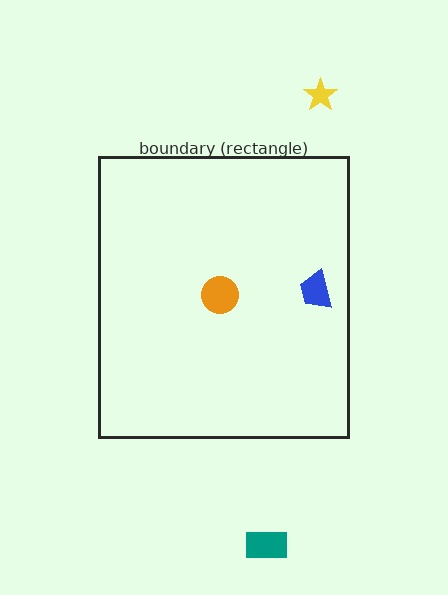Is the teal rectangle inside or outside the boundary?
Outside.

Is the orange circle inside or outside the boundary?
Inside.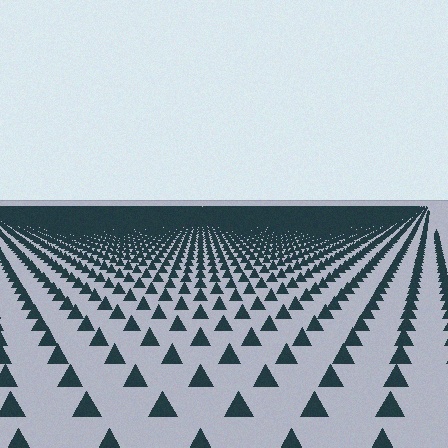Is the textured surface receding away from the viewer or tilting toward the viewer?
The surface is receding away from the viewer. Texture elements get smaller and denser toward the top.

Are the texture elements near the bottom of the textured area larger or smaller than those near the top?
Larger. Near the bottom, elements are closer to the viewer and appear at a bigger on-screen size.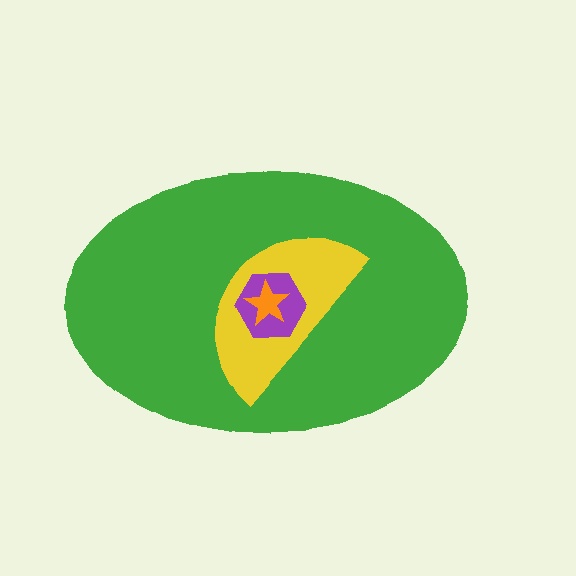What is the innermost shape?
The orange star.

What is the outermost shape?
The green ellipse.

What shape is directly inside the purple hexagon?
The orange star.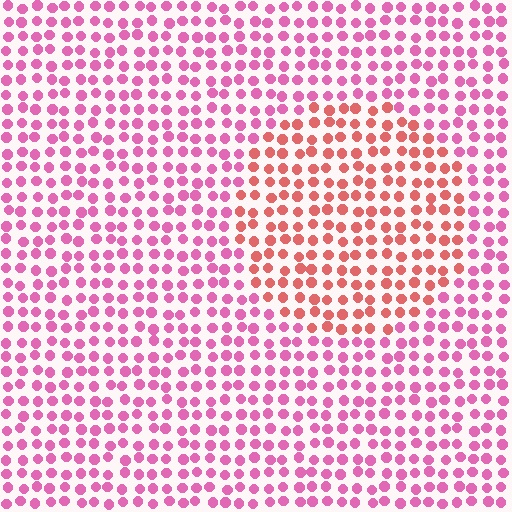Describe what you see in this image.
The image is filled with small pink elements in a uniform arrangement. A circle-shaped region is visible where the elements are tinted to a slightly different hue, forming a subtle color boundary.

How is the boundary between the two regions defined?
The boundary is defined purely by a slight shift in hue (about 37 degrees). Spacing, size, and orientation are identical on both sides.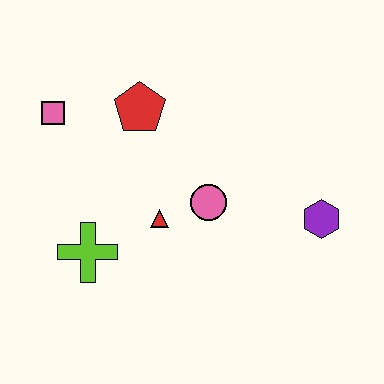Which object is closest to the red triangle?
The pink circle is closest to the red triangle.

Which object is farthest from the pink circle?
The pink square is farthest from the pink circle.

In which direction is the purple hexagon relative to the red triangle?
The purple hexagon is to the right of the red triangle.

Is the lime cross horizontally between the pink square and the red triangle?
Yes